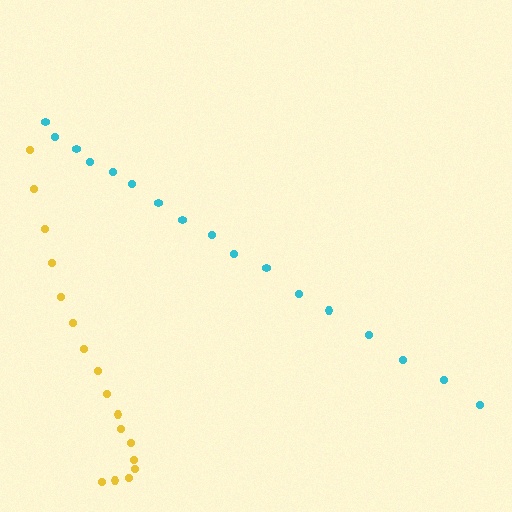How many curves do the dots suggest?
There are 2 distinct paths.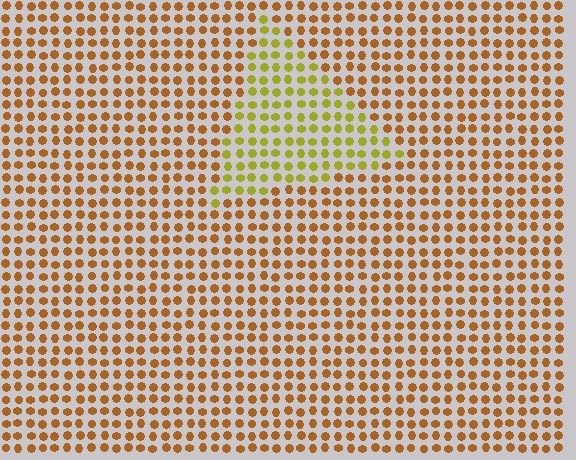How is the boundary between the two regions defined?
The boundary is defined purely by a slight shift in hue (about 36 degrees). Spacing, size, and orientation are identical on both sides.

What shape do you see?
I see a triangle.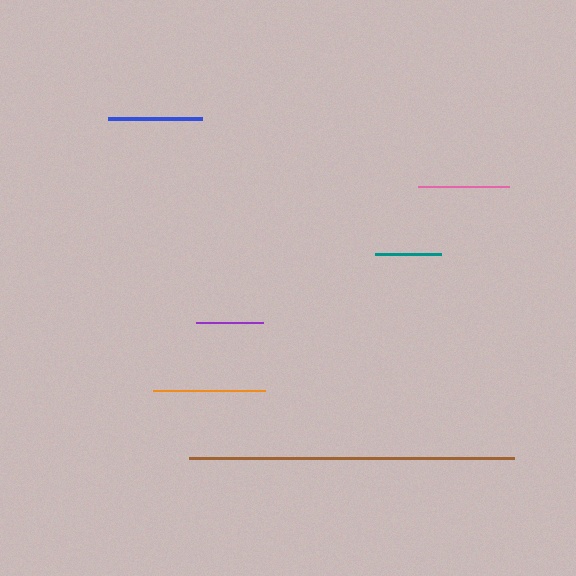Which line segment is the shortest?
The teal line is the shortest at approximately 66 pixels.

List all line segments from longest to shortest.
From longest to shortest: brown, orange, blue, pink, purple, teal.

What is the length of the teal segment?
The teal segment is approximately 66 pixels long.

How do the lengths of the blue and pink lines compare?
The blue and pink lines are approximately the same length.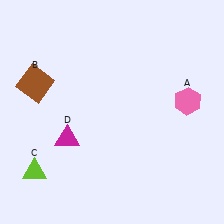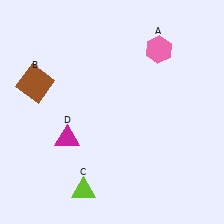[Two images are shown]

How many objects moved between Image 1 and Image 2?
2 objects moved between the two images.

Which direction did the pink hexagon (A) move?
The pink hexagon (A) moved up.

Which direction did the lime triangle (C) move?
The lime triangle (C) moved right.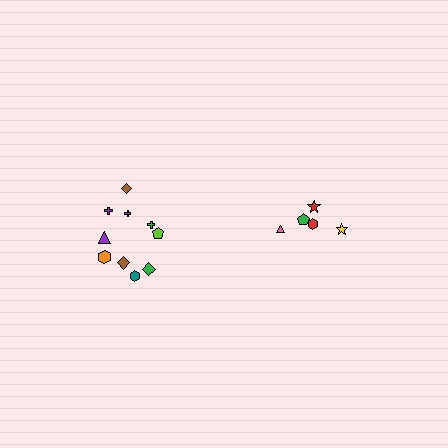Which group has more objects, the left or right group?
The left group.